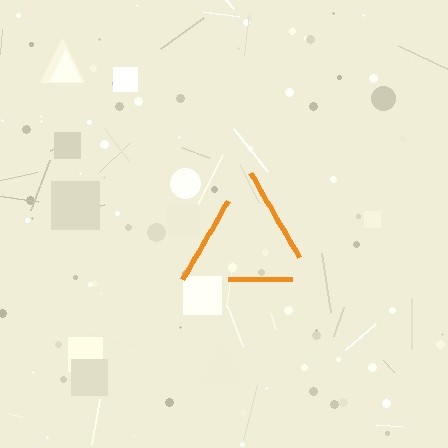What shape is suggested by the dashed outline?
The dashed outline suggests a triangle.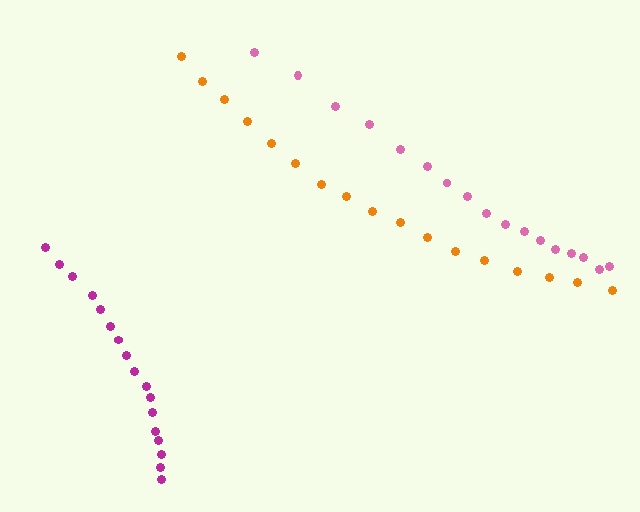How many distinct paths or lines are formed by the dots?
There are 3 distinct paths.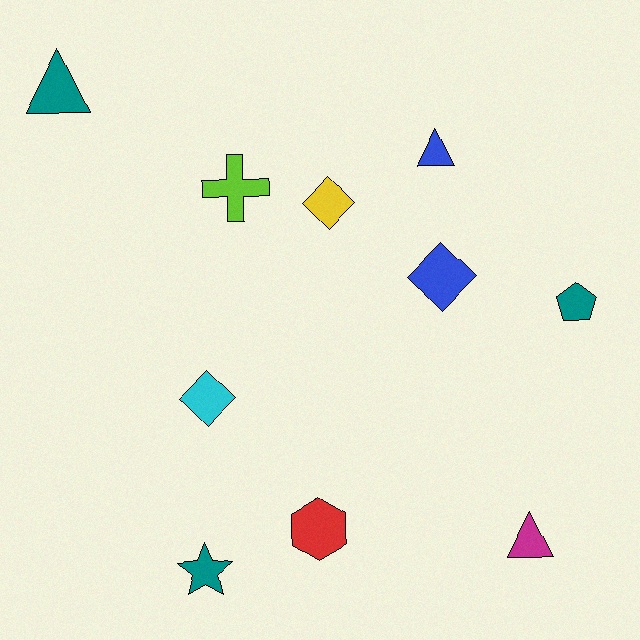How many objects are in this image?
There are 10 objects.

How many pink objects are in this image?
There are no pink objects.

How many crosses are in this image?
There is 1 cross.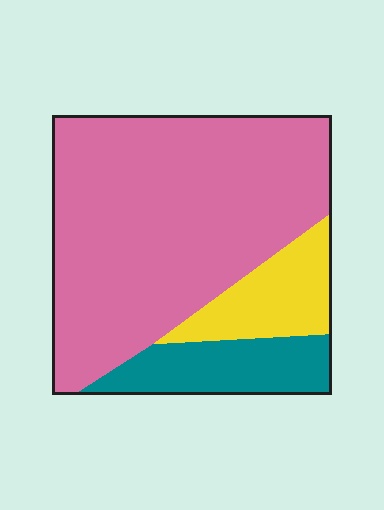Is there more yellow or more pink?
Pink.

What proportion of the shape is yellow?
Yellow covers about 15% of the shape.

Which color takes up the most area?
Pink, at roughly 70%.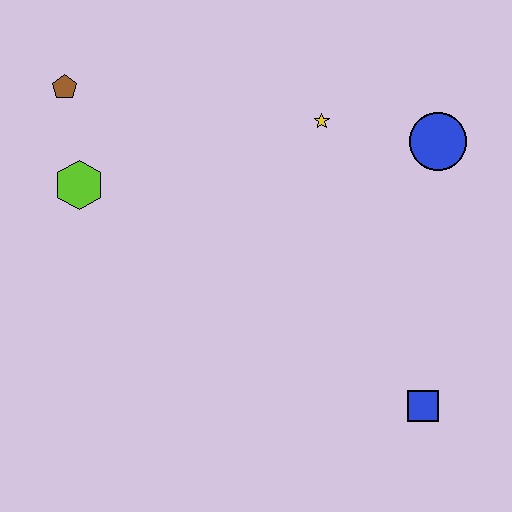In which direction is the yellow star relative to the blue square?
The yellow star is above the blue square.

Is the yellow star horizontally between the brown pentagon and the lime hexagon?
No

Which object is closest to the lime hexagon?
The brown pentagon is closest to the lime hexagon.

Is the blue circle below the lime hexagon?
No